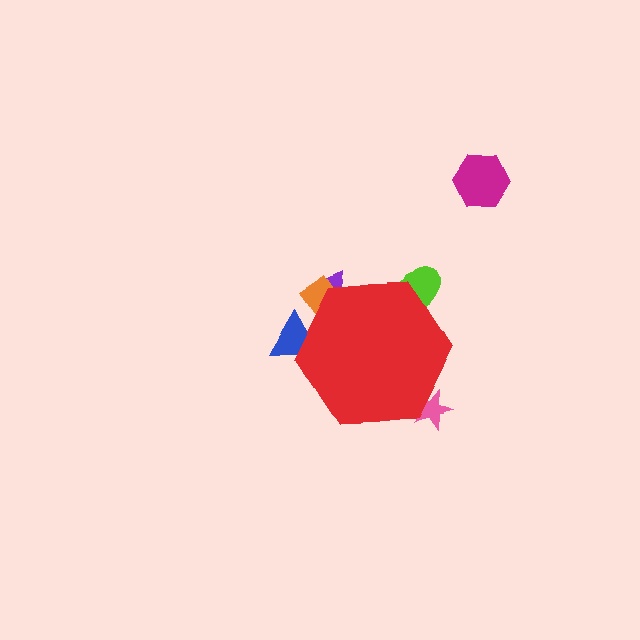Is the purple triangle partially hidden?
Yes, the purple triangle is partially hidden behind the red hexagon.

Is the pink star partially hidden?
Yes, the pink star is partially hidden behind the red hexagon.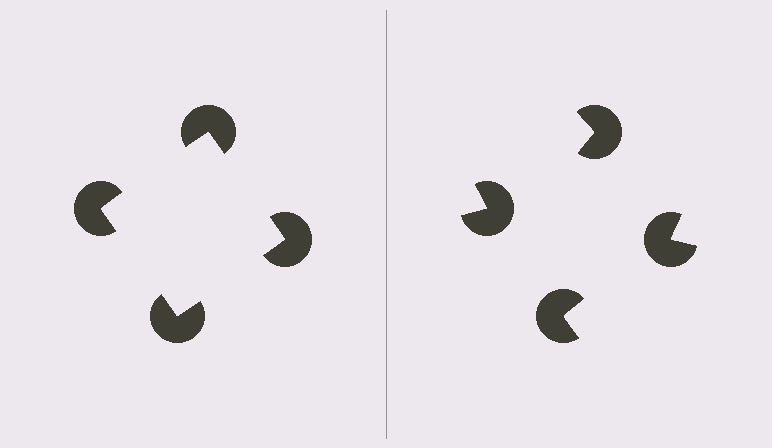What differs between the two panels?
The pac-man discs are positioned identically on both sides; only the wedge orientations differ. On the left they align to a square; on the right they are misaligned.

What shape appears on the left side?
An illusory square.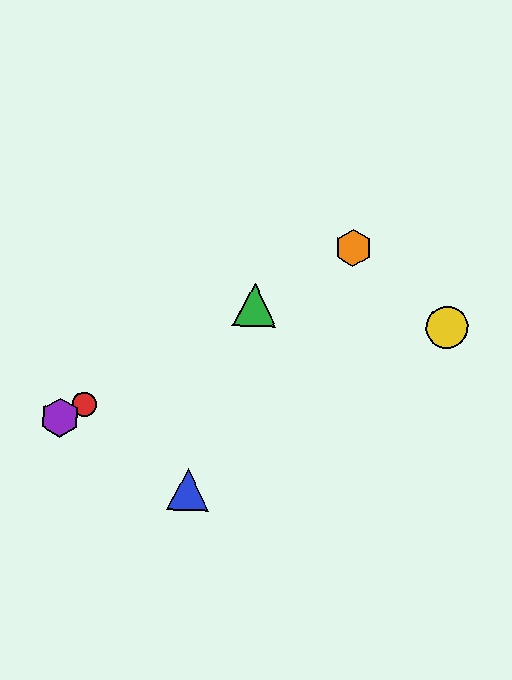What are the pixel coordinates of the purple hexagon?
The purple hexagon is at (60, 418).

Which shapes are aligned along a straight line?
The red circle, the green triangle, the purple hexagon, the orange hexagon are aligned along a straight line.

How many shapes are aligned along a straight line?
4 shapes (the red circle, the green triangle, the purple hexagon, the orange hexagon) are aligned along a straight line.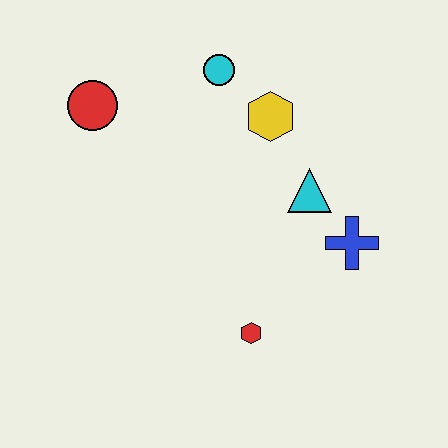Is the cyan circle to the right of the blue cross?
No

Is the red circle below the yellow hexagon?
No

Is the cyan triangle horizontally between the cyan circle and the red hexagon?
No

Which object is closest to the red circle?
The cyan circle is closest to the red circle.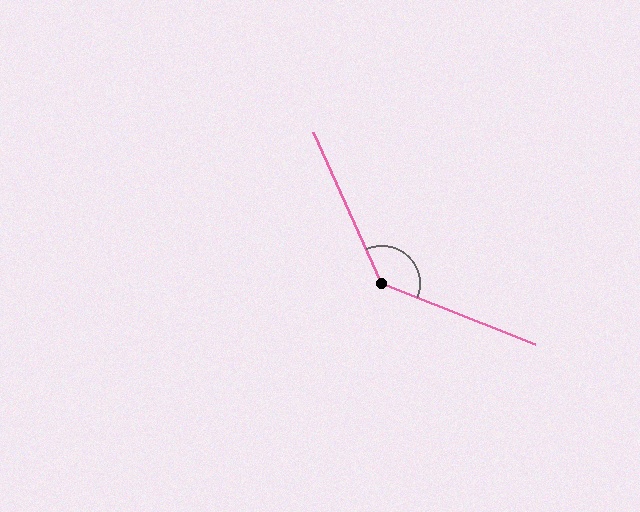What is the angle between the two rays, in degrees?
Approximately 136 degrees.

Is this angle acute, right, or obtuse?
It is obtuse.